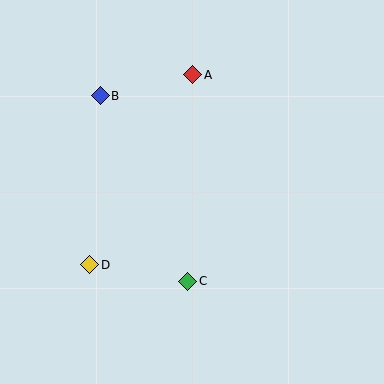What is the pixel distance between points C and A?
The distance between C and A is 207 pixels.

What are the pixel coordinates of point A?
Point A is at (193, 75).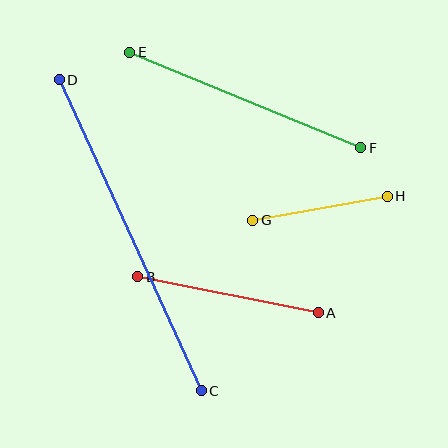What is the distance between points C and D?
The distance is approximately 342 pixels.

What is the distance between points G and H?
The distance is approximately 136 pixels.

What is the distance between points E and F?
The distance is approximately 250 pixels.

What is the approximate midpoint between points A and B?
The midpoint is at approximately (228, 295) pixels.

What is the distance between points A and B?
The distance is approximately 184 pixels.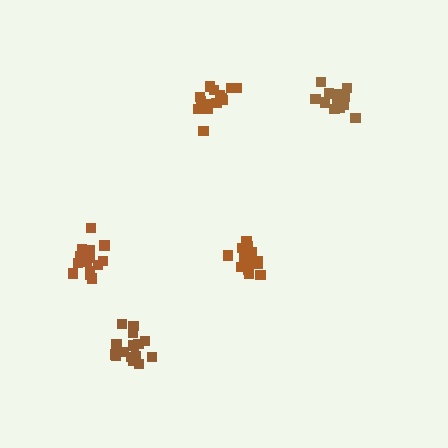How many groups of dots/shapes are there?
There are 5 groups.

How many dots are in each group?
Group 1: 15 dots, Group 2: 19 dots, Group 3: 15 dots, Group 4: 16 dots, Group 5: 19 dots (84 total).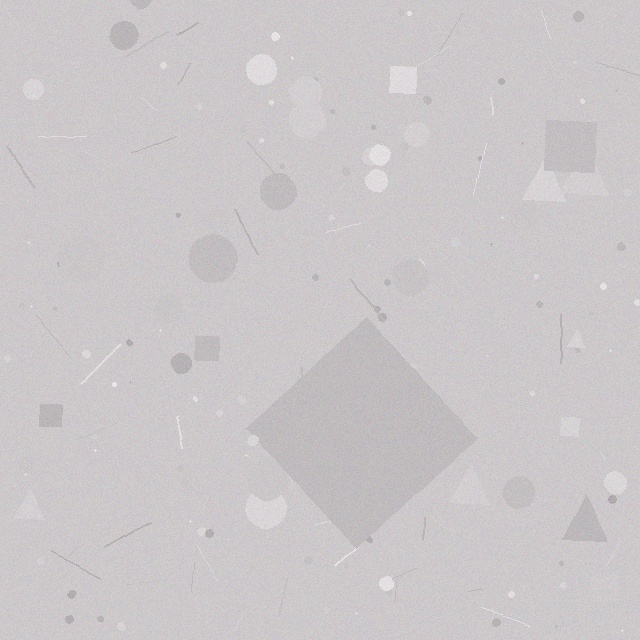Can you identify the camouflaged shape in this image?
The camouflaged shape is a diamond.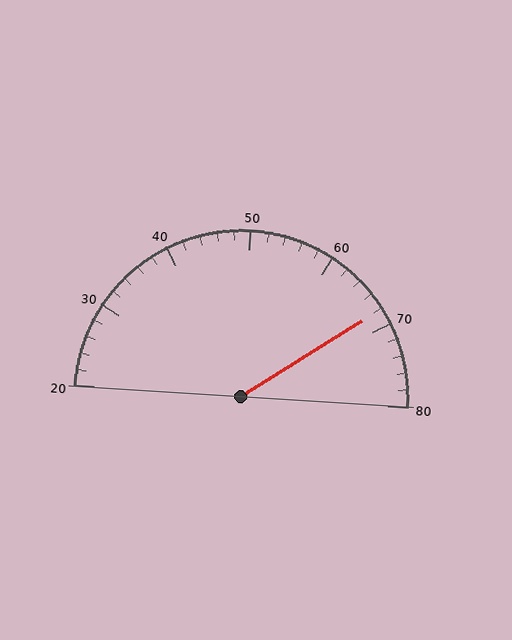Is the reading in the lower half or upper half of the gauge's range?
The reading is in the upper half of the range (20 to 80).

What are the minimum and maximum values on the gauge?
The gauge ranges from 20 to 80.